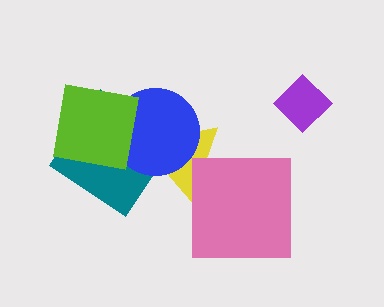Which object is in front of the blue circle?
The lime square is in front of the blue circle.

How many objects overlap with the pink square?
1 object overlaps with the pink square.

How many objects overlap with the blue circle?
3 objects overlap with the blue circle.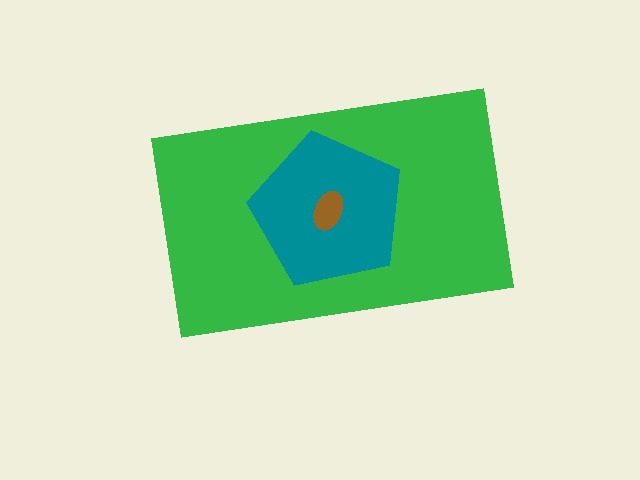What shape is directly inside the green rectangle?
The teal pentagon.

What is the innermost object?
The brown ellipse.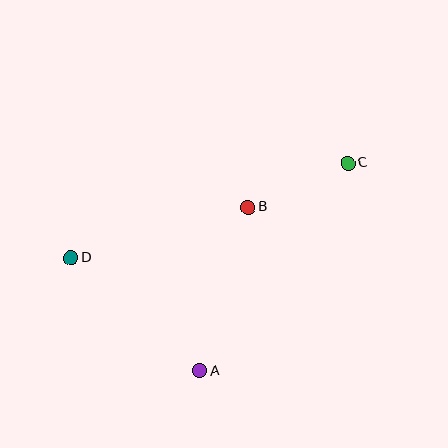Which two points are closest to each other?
Points B and C are closest to each other.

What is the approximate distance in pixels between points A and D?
The distance between A and D is approximately 171 pixels.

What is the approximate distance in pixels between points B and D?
The distance between B and D is approximately 184 pixels.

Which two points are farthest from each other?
Points C and D are farthest from each other.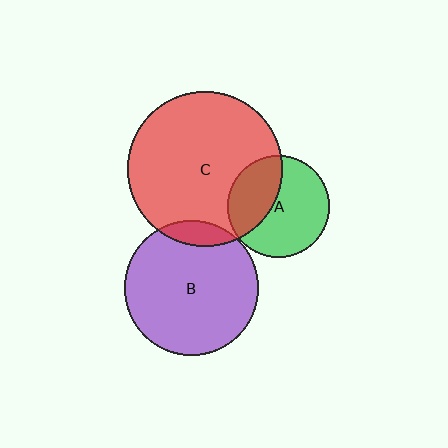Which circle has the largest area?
Circle C (red).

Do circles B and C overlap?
Yes.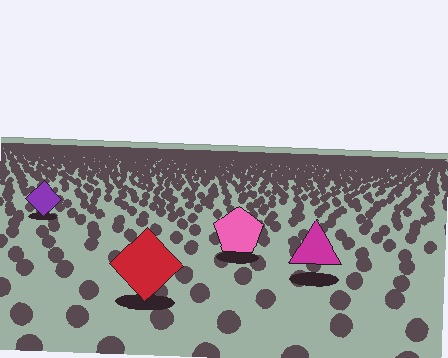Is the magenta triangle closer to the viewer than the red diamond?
No. The red diamond is closer — you can tell from the texture gradient: the ground texture is coarser near it.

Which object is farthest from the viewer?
The purple diamond is farthest from the viewer. It appears smaller and the ground texture around it is denser.